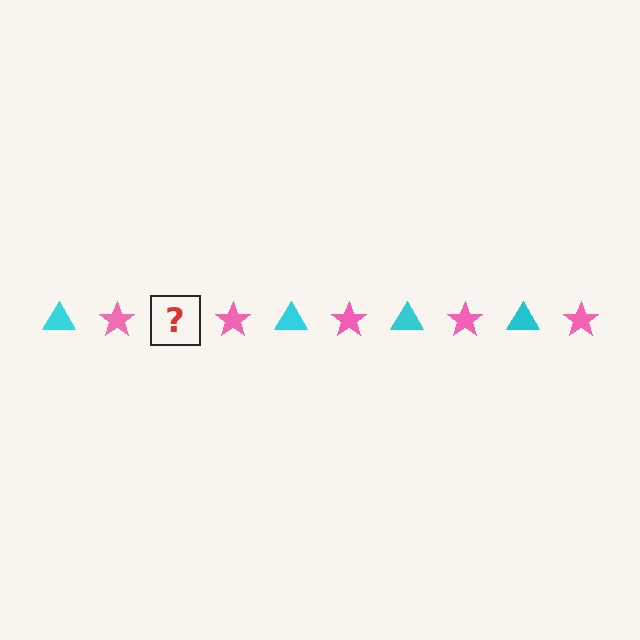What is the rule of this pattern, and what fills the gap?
The rule is that the pattern alternates between cyan triangle and pink star. The gap should be filled with a cyan triangle.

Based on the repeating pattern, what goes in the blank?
The blank should be a cyan triangle.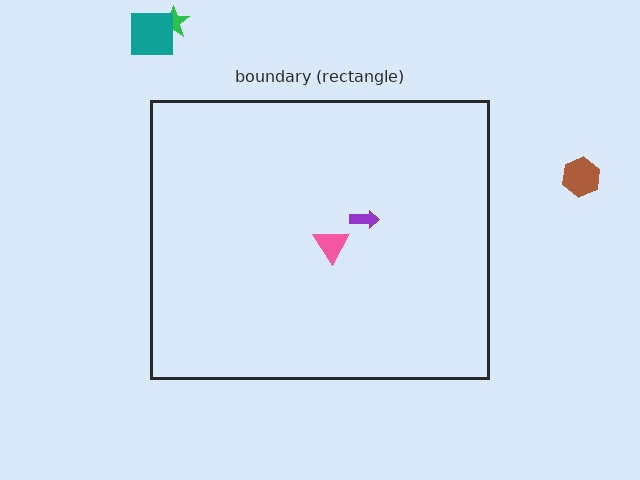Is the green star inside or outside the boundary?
Outside.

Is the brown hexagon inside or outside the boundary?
Outside.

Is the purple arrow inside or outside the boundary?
Inside.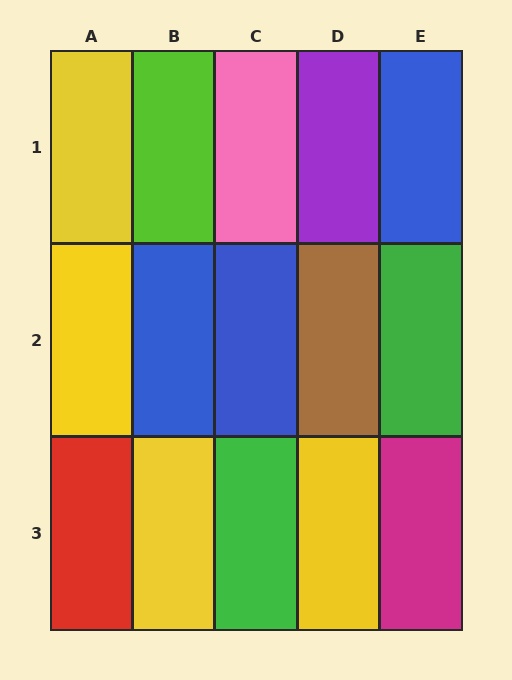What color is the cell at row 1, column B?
Lime.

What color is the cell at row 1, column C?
Pink.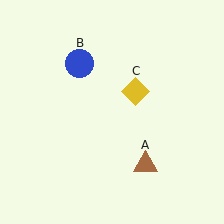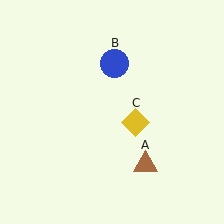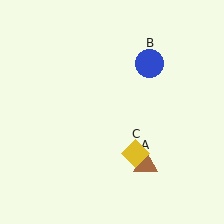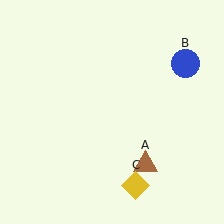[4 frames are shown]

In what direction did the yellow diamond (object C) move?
The yellow diamond (object C) moved down.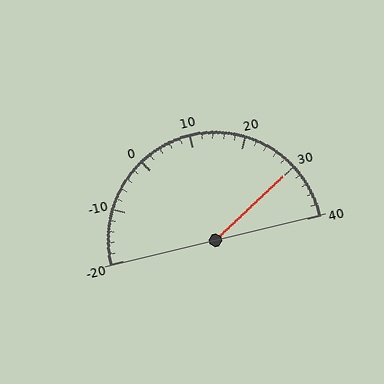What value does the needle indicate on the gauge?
The needle indicates approximately 30.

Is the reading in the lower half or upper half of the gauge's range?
The reading is in the upper half of the range (-20 to 40).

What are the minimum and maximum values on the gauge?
The gauge ranges from -20 to 40.